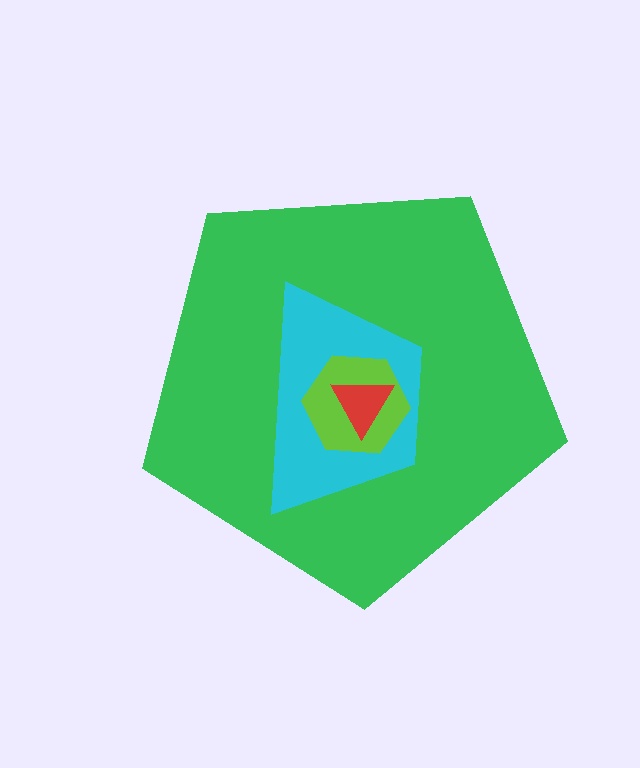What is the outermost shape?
The green pentagon.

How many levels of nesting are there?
4.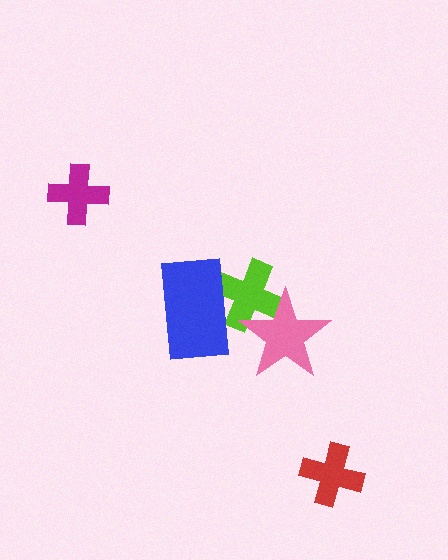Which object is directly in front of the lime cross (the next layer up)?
The pink star is directly in front of the lime cross.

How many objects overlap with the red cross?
0 objects overlap with the red cross.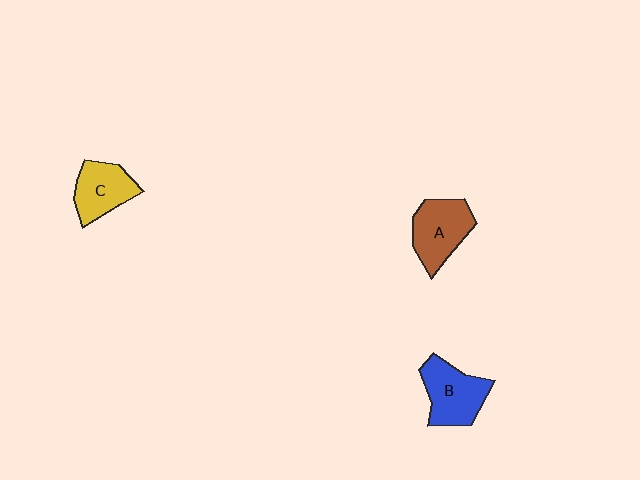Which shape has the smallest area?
Shape C (yellow).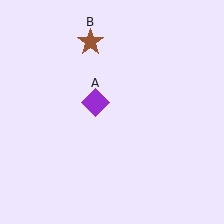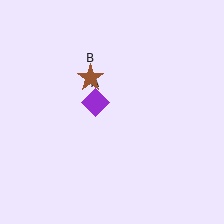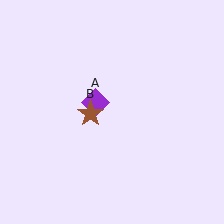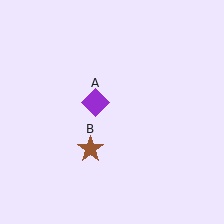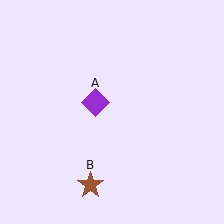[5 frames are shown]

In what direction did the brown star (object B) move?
The brown star (object B) moved down.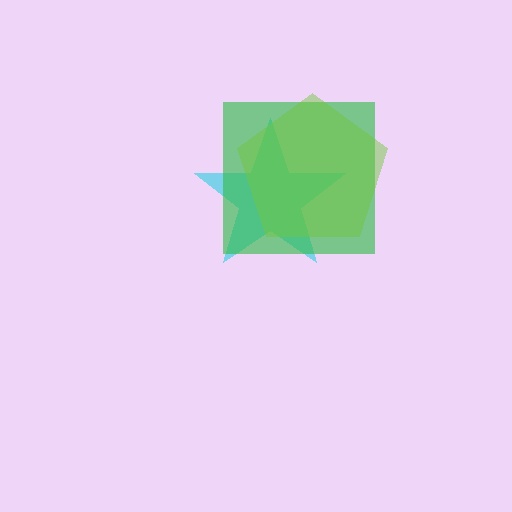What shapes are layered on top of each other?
The layered shapes are: a cyan star, a green square, a lime pentagon.